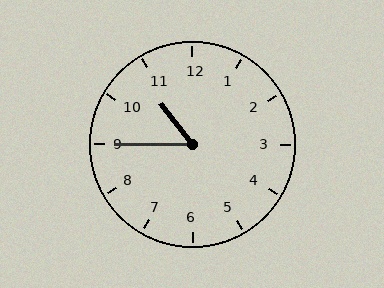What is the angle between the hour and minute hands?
Approximately 52 degrees.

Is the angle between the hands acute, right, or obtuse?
It is acute.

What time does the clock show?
10:45.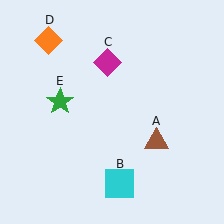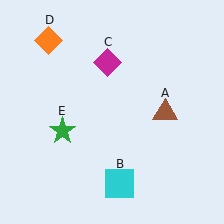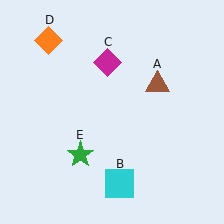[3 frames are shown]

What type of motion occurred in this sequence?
The brown triangle (object A), green star (object E) rotated counterclockwise around the center of the scene.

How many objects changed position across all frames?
2 objects changed position: brown triangle (object A), green star (object E).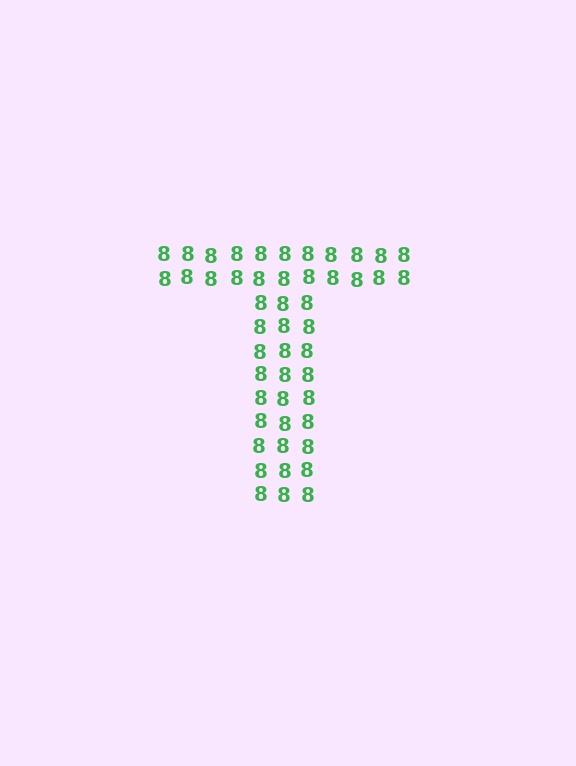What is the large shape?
The large shape is the letter T.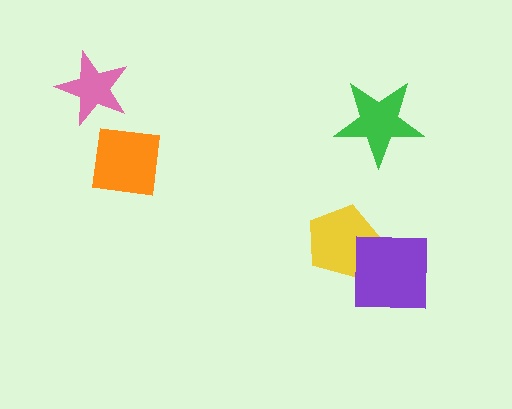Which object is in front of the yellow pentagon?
The purple square is in front of the yellow pentagon.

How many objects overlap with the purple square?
1 object overlaps with the purple square.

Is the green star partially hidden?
No, no other shape covers it.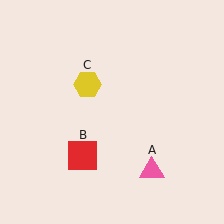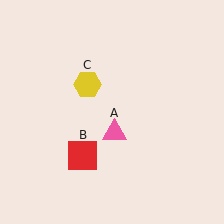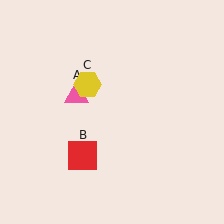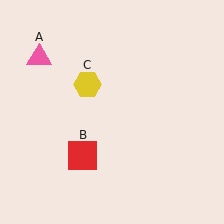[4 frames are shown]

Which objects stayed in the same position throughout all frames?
Red square (object B) and yellow hexagon (object C) remained stationary.